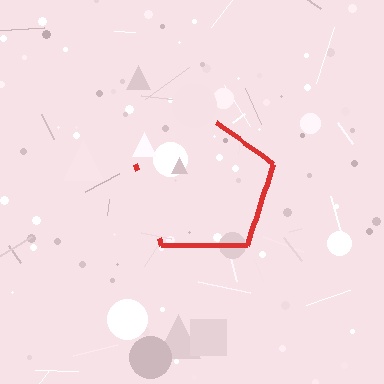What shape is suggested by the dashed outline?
The dashed outline suggests a pentagon.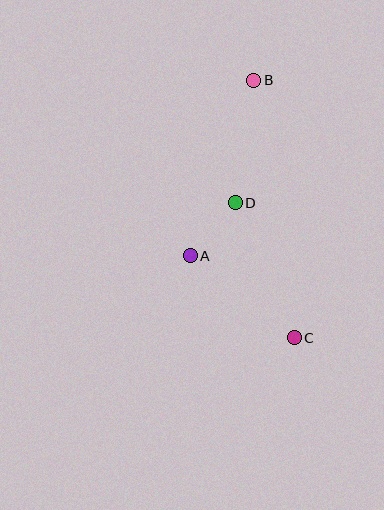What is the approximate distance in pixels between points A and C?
The distance between A and C is approximately 132 pixels.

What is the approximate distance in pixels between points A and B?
The distance between A and B is approximately 187 pixels.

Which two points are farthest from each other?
Points B and C are farthest from each other.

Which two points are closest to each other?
Points A and D are closest to each other.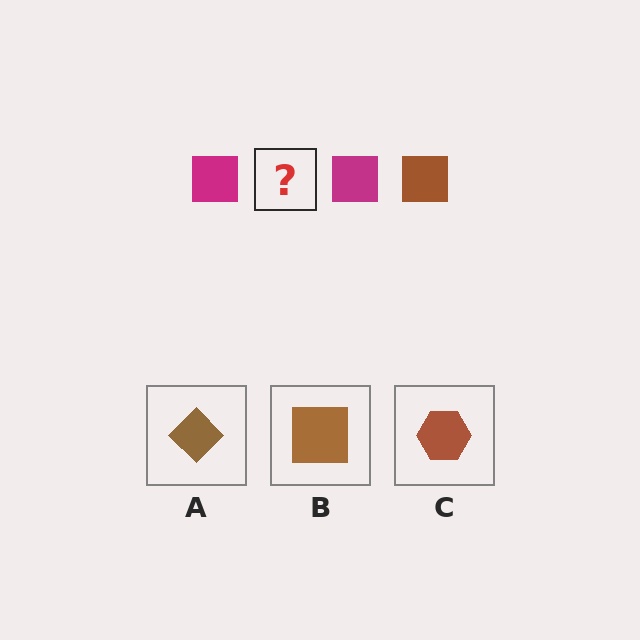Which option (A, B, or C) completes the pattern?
B.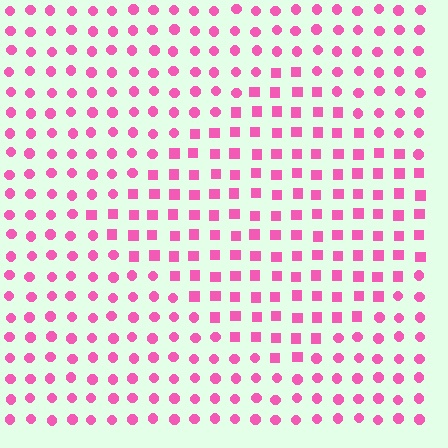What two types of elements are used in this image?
The image uses squares inside the diamond region and circles outside it.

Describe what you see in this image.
The image is filled with small pink elements arranged in a uniform grid. A diamond-shaped region contains squares, while the surrounding area contains circles. The boundary is defined purely by the change in element shape.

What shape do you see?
I see a diamond.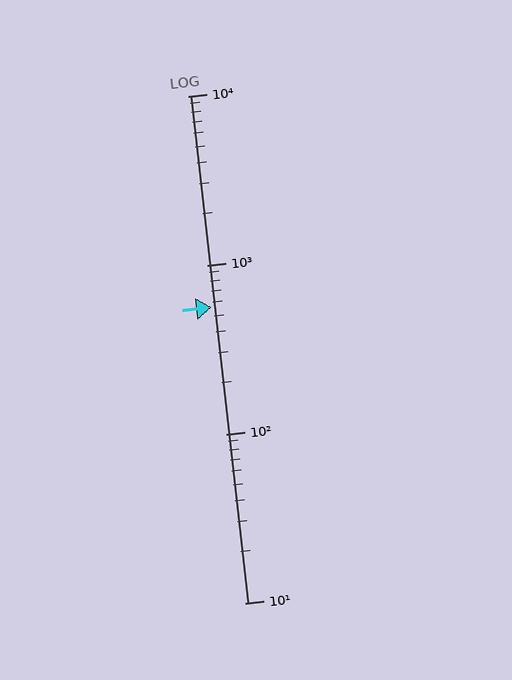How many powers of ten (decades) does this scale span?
The scale spans 3 decades, from 10 to 10000.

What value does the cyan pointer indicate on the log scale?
The pointer indicates approximately 560.